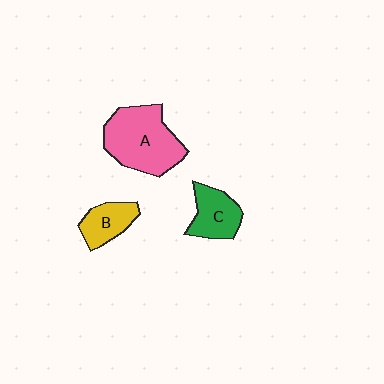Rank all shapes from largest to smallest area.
From largest to smallest: A (pink), C (green), B (yellow).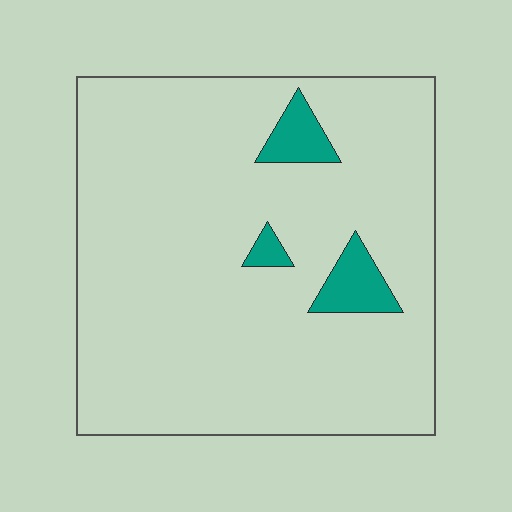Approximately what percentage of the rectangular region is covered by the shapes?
Approximately 5%.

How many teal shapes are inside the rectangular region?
3.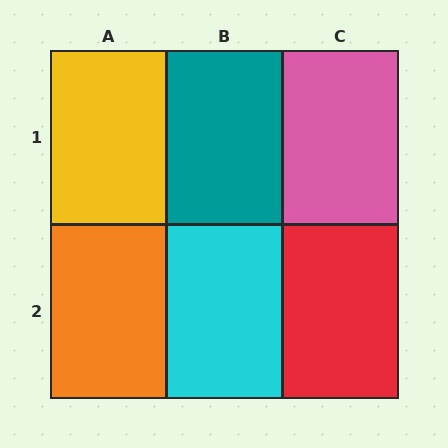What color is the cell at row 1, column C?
Pink.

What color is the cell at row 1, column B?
Teal.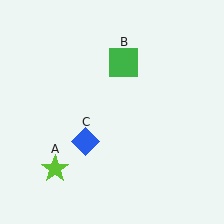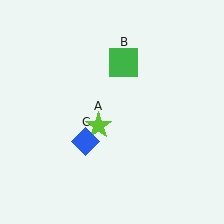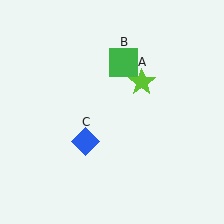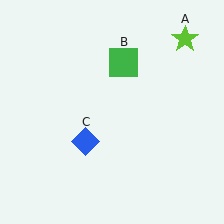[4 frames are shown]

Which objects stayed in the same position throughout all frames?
Green square (object B) and blue diamond (object C) remained stationary.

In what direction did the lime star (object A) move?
The lime star (object A) moved up and to the right.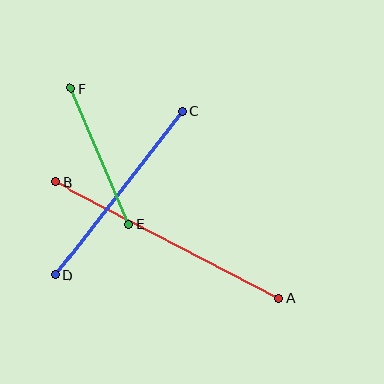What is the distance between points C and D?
The distance is approximately 208 pixels.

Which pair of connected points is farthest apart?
Points A and B are farthest apart.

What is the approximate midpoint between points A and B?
The midpoint is at approximately (167, 240) pixels.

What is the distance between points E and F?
The distance is approximately 147 pixels.